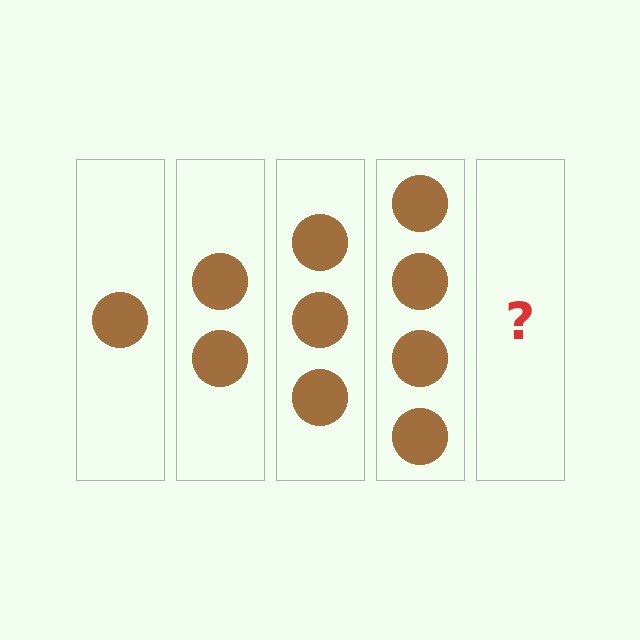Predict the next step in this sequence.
The next step is 5 circles.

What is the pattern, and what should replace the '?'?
The pattern is that each step adds one more circle. The '?' should be 5 circles.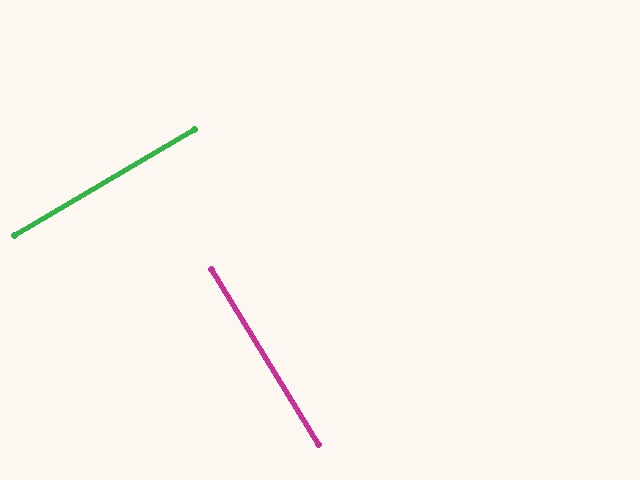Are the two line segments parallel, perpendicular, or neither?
Perpendicular — they meet at approximately 89°.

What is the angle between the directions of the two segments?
Approximately 89 degrees.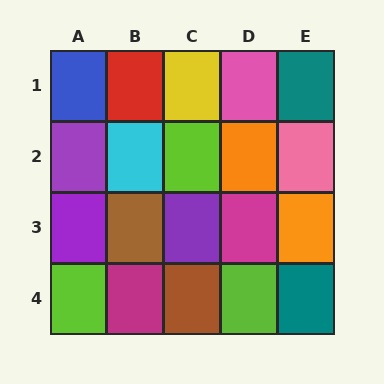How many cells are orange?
2 cells are orange.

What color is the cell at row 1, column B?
Red.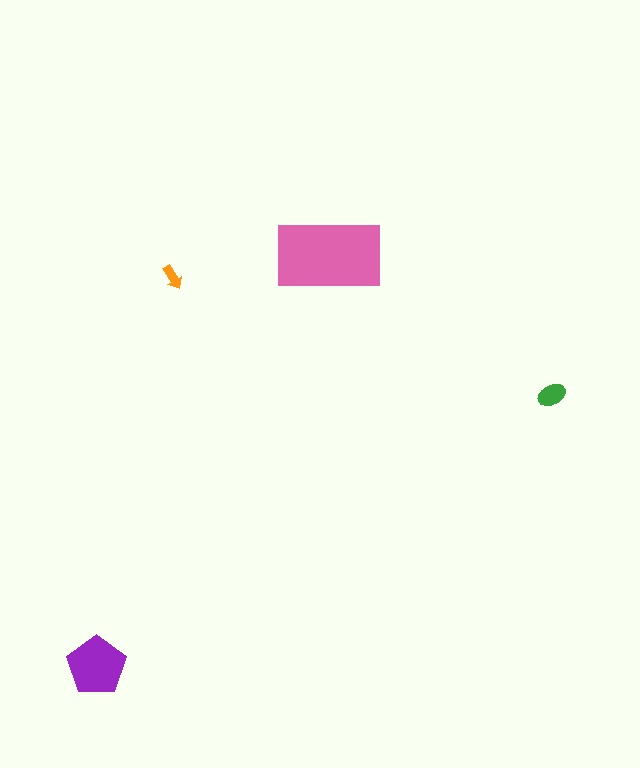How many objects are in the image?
There are 4 objects in the image.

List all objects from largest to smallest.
The pink rectangle, the purple pentagon, the green ellipse, the orange arrow.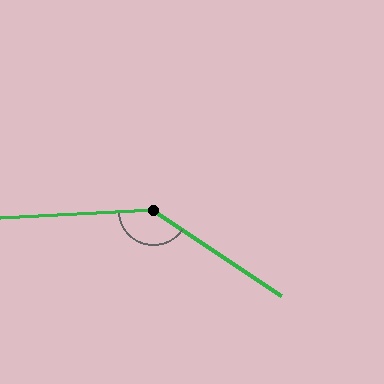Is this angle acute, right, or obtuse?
It is obtuse.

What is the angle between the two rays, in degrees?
Approximately 144 degrees.